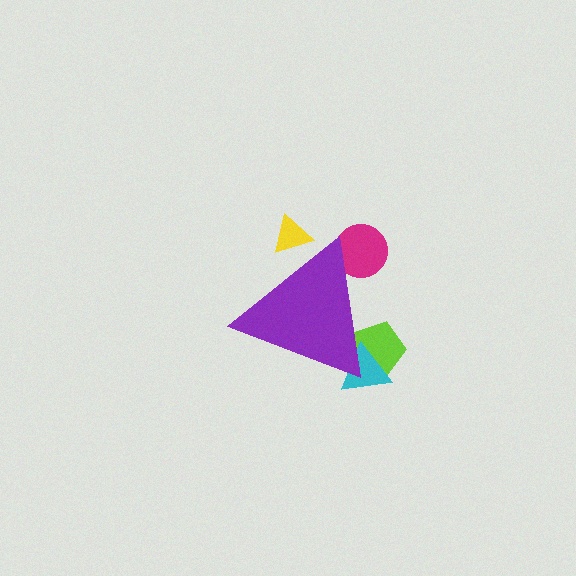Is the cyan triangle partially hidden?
Yes, the cyan triangle is partially hidden behind the purple triangle.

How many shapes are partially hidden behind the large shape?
4 shapes are partially hidden.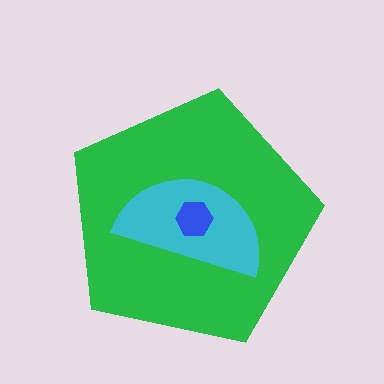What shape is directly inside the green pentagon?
The cyan semicircle.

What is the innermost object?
The blue hexagon.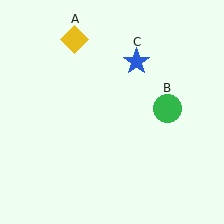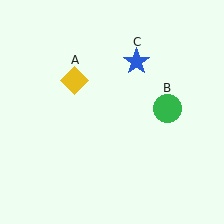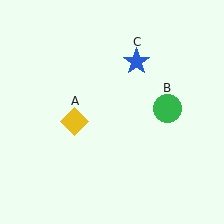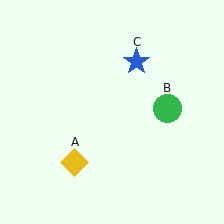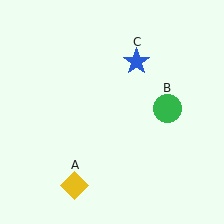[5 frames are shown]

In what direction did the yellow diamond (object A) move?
The yellow diamond (object A) moved down.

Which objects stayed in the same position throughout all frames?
Green circle (object B) and blue star (object C) remained stationary.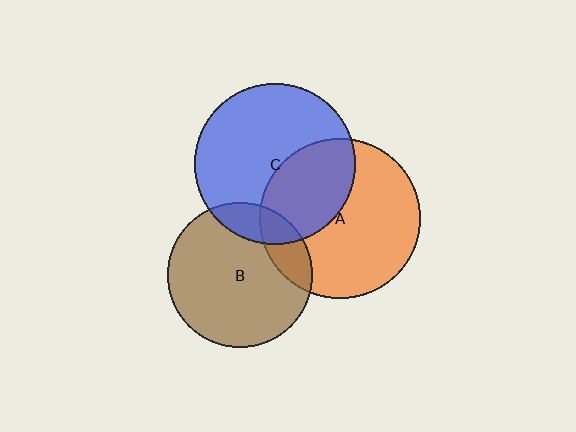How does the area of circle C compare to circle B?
Approximately 1.2 times.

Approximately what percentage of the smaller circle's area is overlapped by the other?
Approximately 35%.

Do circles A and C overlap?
Yes.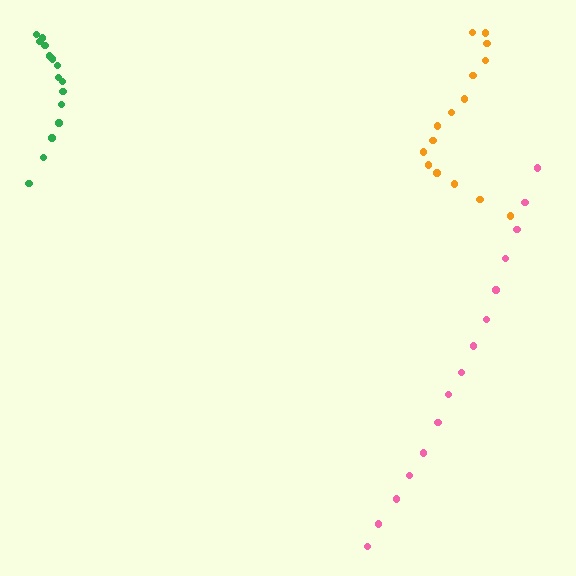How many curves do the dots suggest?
There are 3 distinct paths.